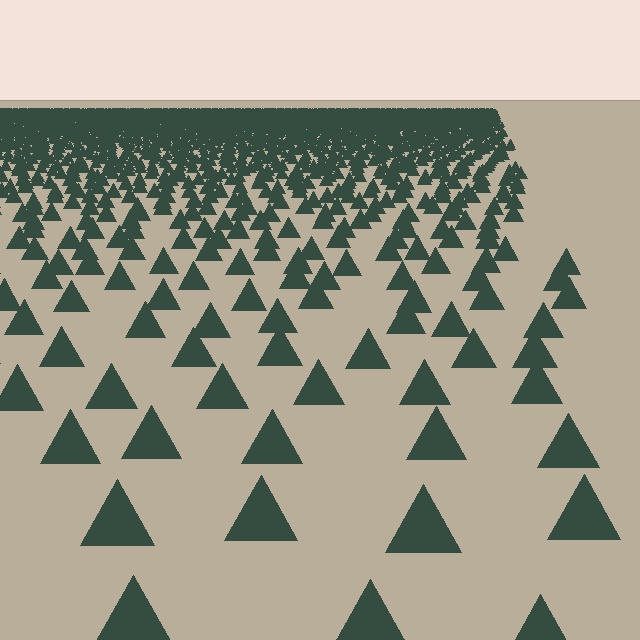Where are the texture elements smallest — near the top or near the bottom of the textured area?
Near the top.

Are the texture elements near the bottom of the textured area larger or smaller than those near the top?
Larger. Near the bottom, elements are closer to the viewer and appear at a bigger on-screen size.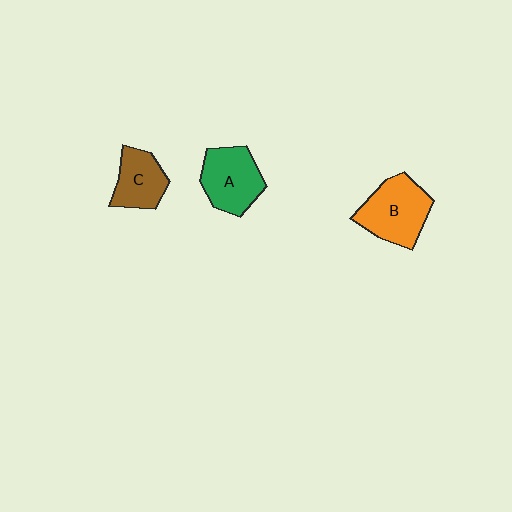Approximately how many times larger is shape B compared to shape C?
Approximately 1.4 times.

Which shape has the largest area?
Shape B (orange).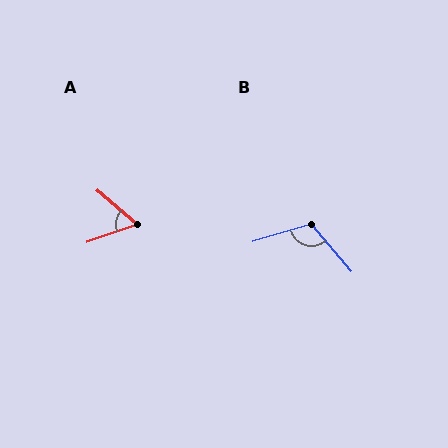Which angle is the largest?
B, at approximately 114 degrees.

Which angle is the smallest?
A, at approximately 59 degrees.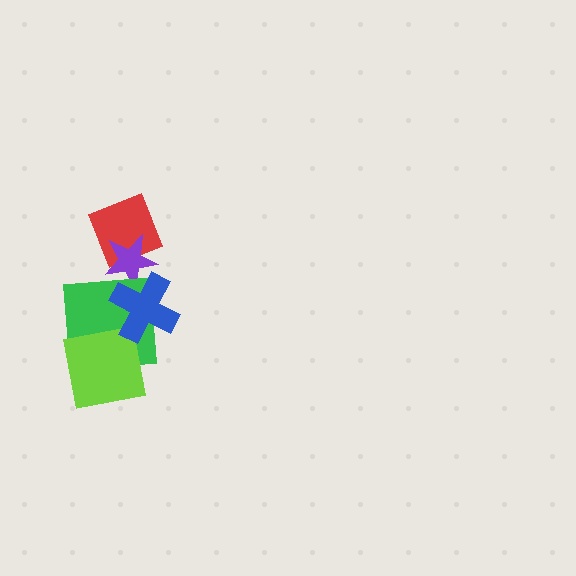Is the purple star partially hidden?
Yes, it is partially covered by another shape.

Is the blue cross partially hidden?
No, no other shape covers it.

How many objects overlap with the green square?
2 objects overlap with the green square.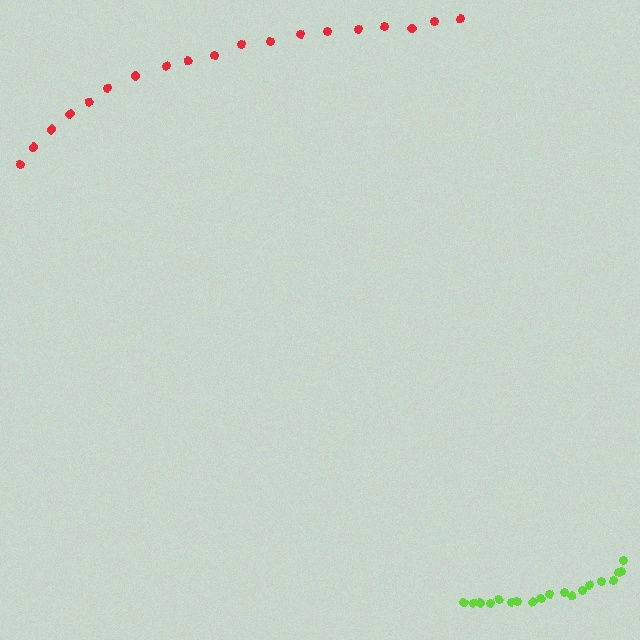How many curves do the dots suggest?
There are 2 distinct paths.